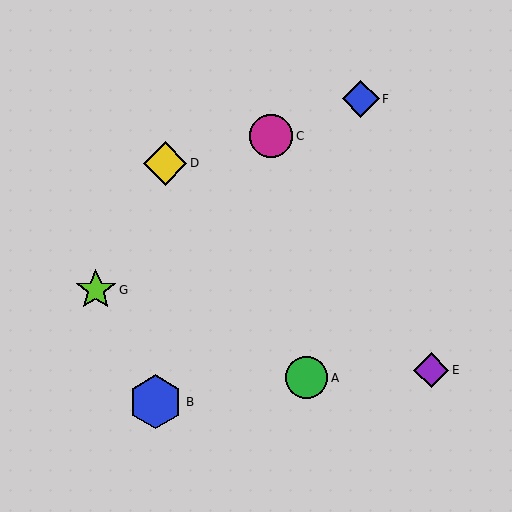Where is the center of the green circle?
The center of the green circle is at (307, 378).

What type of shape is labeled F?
Shape F is a blue diamond.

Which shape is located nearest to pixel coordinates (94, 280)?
The lime star (labeled G) at (96, 290) is nearest to that location.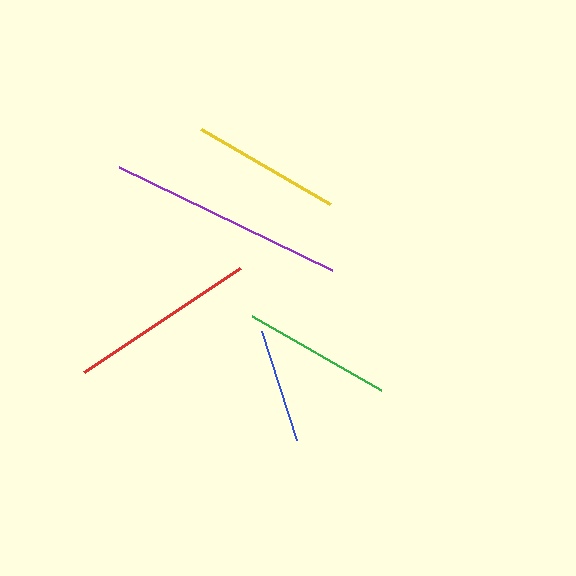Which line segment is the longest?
The purple line is the longest at approximately 236 pixels.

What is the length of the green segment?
The green segment is approximately 149 pixels long.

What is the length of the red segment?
The red segment is approximately 188 pixels long.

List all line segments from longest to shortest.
From longest to shortest: purple, red, green, yellow, blue.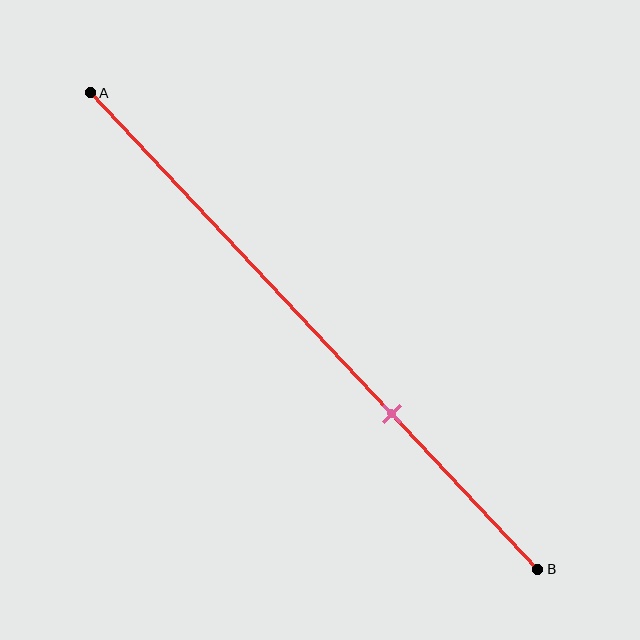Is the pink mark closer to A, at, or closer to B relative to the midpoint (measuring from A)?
The pink mark is closer to point B than the midpoint of segment AB.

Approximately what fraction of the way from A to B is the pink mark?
The pink mark is approximately 65% of the way from A to B.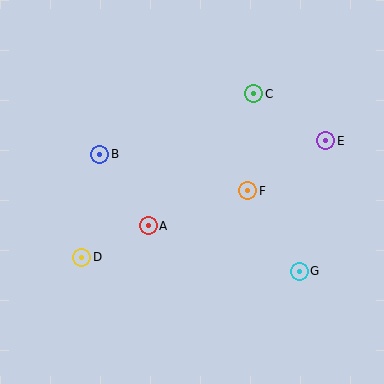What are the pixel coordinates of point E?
Point E is at (326, 141).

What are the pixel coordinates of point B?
Point B is at (100, 154).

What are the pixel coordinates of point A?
Point A is at (148, 226).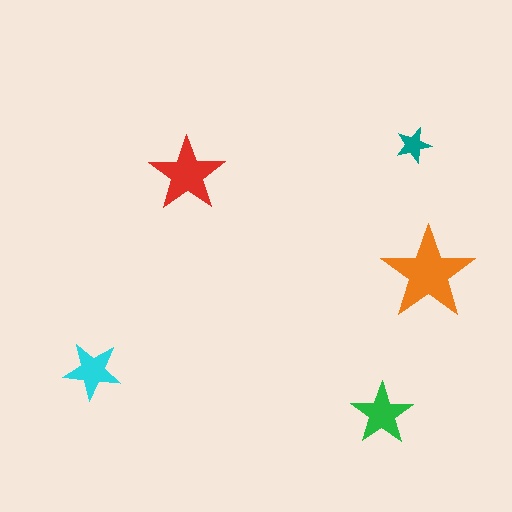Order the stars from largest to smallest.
the orange one, the red one, the green one, the cyan one, the teal one.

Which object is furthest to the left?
The cyan star is leftmost.